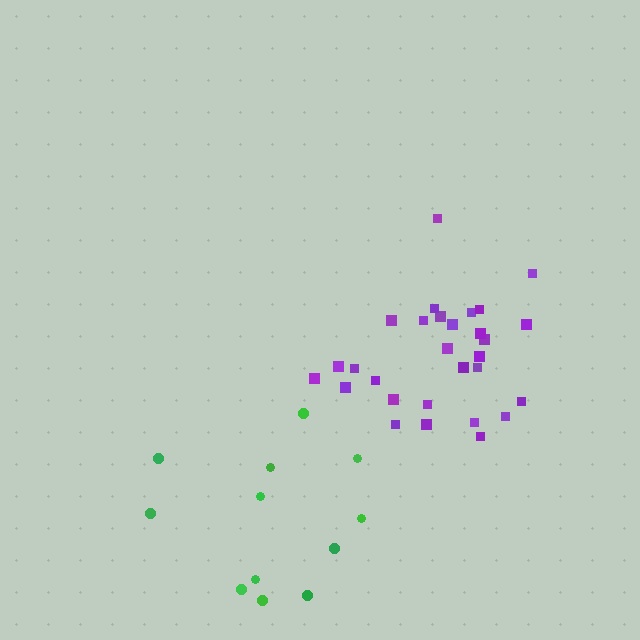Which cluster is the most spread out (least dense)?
Green.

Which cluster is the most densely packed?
Purple.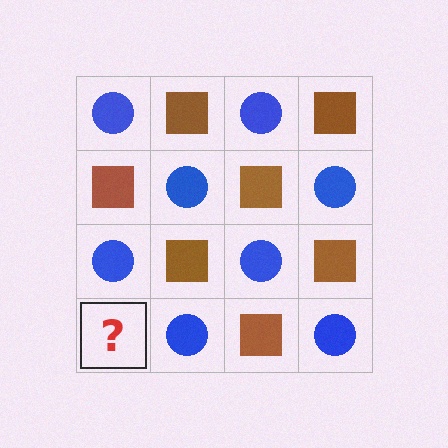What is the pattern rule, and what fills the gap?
The rule is that it alternates blue circle and brown square in a checkerboard pattern. The gap should be filled with a brown square.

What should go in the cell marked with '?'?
The missing cell should contain a brown square.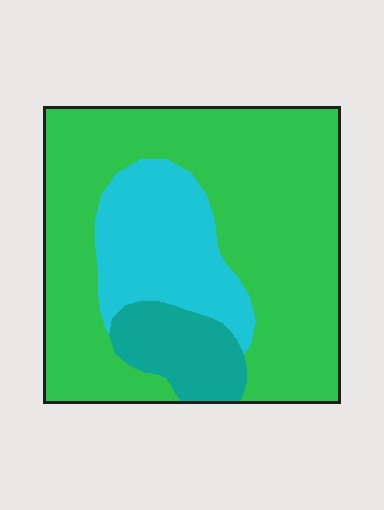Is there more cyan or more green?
Green.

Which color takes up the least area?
Teal, at roughly 10%.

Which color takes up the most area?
Green, at roughly 70%.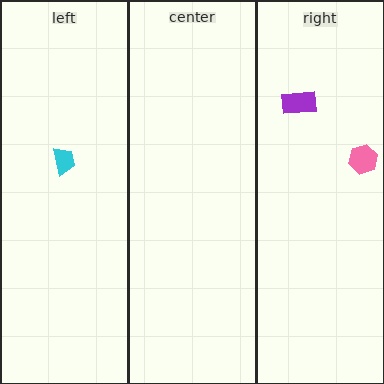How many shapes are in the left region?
1.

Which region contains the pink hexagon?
The right region.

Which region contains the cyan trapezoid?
The left region.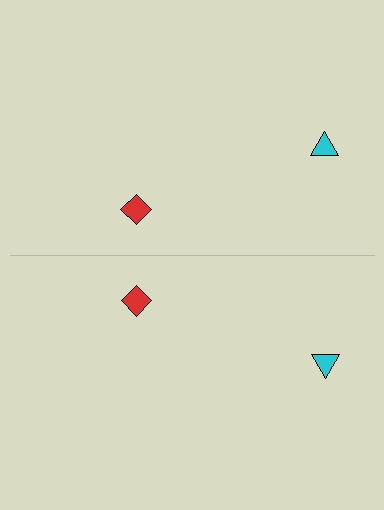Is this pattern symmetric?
Yes, this pattern has bilateral (reflection) symmetry.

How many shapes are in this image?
There are 4 shapes in this image.